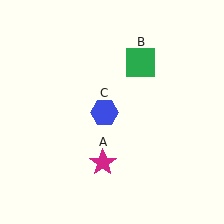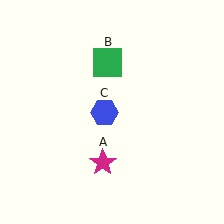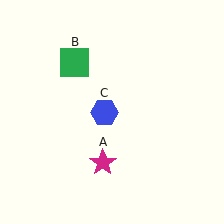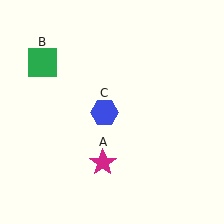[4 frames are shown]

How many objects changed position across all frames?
1 object changed position: green square (object B).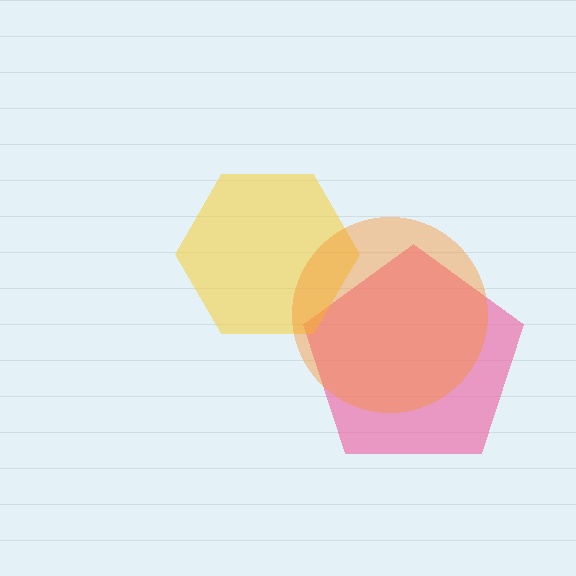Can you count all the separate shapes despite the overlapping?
Yes, there are 3 separate shapes.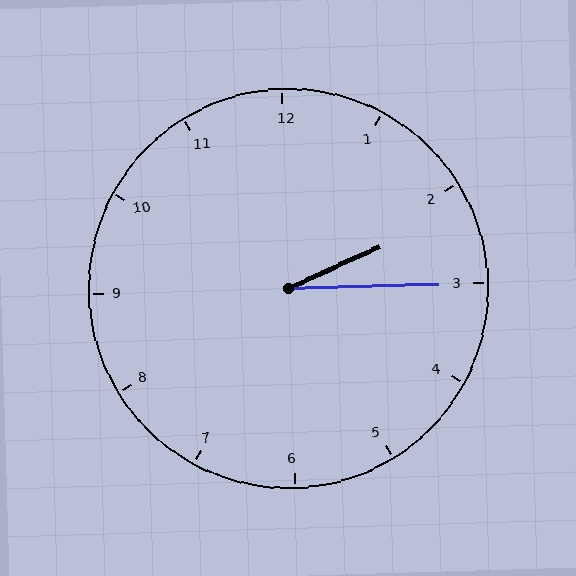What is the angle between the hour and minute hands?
Approximately 22 degrees.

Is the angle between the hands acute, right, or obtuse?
It is acute.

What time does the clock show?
2:15.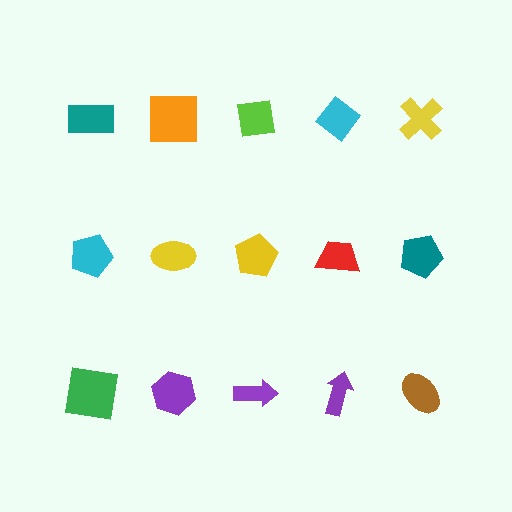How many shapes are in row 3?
5 shapes.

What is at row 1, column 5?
A yellow cross.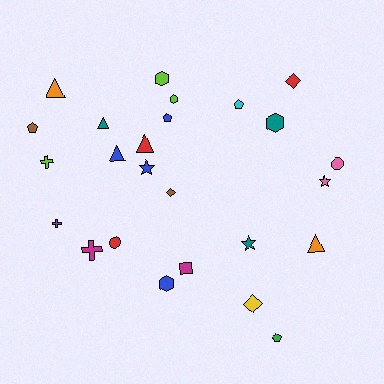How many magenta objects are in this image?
There are 2 magenta objects.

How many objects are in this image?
There are 25 objects.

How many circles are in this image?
There are 2 circles.